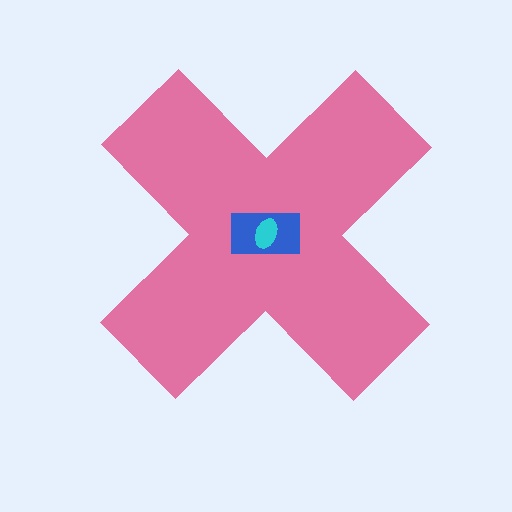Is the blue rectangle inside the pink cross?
Yes.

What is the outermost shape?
The pink cross.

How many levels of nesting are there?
3.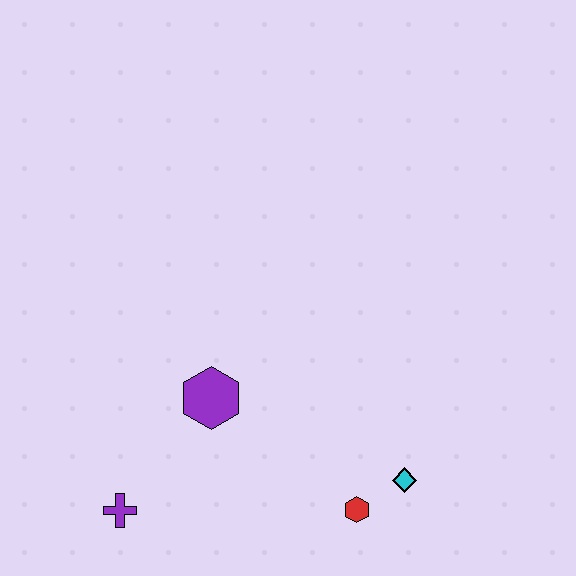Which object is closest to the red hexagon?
The cyan diamond is closest to the red hexagon.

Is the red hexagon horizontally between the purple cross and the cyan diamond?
Yes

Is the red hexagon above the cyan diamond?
No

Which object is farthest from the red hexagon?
The purple cross is farthest from the red hexagon.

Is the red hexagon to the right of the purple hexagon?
Yes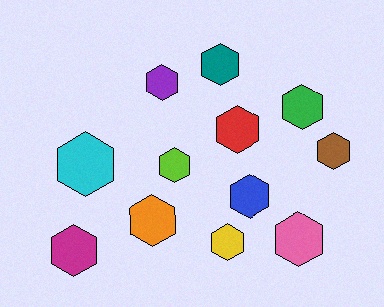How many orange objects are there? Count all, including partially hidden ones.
There is 1 orange object.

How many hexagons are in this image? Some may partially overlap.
There are 12 hexagons.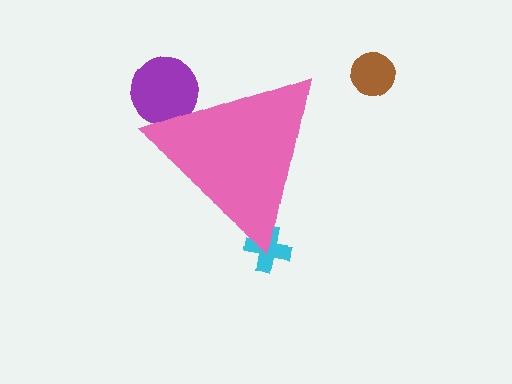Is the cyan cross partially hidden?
Yes, the cyan cross is partially hidden behind the pink triangle.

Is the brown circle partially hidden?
No, the brown circle is fully visible.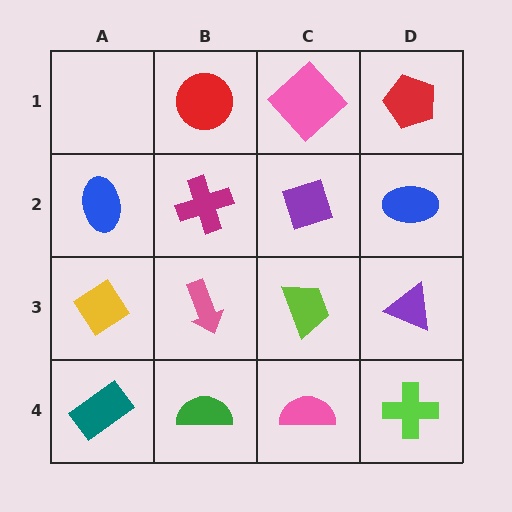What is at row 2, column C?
A purple diamond.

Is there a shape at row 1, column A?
No, that cell is empty.